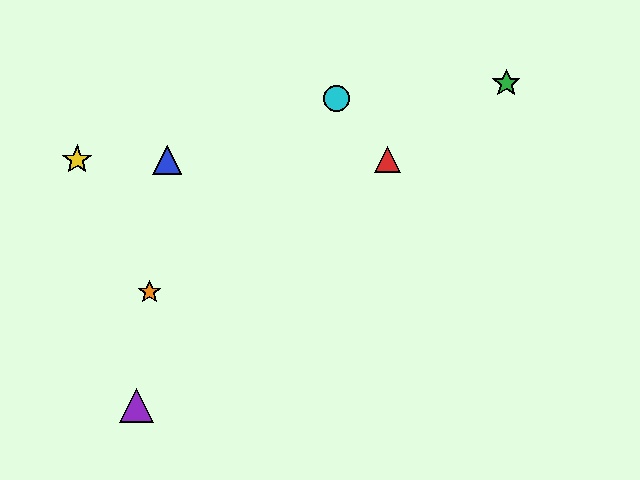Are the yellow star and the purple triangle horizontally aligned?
No, the yellow star is at y≈160 and the purple triangle is at y≈406.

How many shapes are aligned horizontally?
3 shapes (the red triangle, the blue triangle, the yellow star) are aligned horizontally.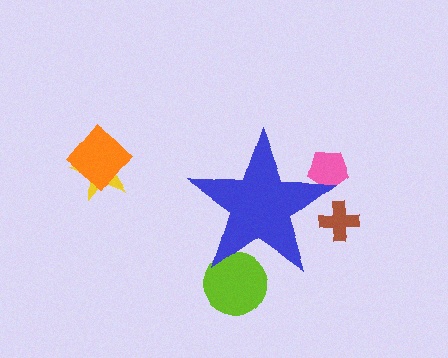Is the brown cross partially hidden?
Yes, the brown cross is partially hidden behind the blue star.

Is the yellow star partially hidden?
No, the yellow star is fully visible.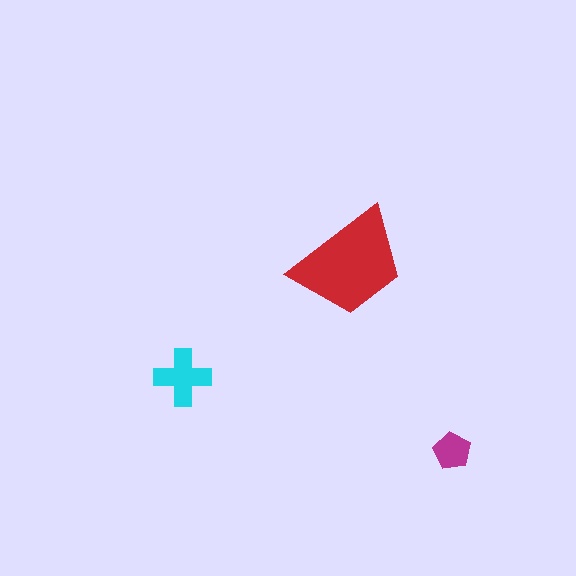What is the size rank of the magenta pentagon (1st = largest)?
3rd.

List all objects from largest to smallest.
The red trapezoid, the cyan cross, the magenta pentagon.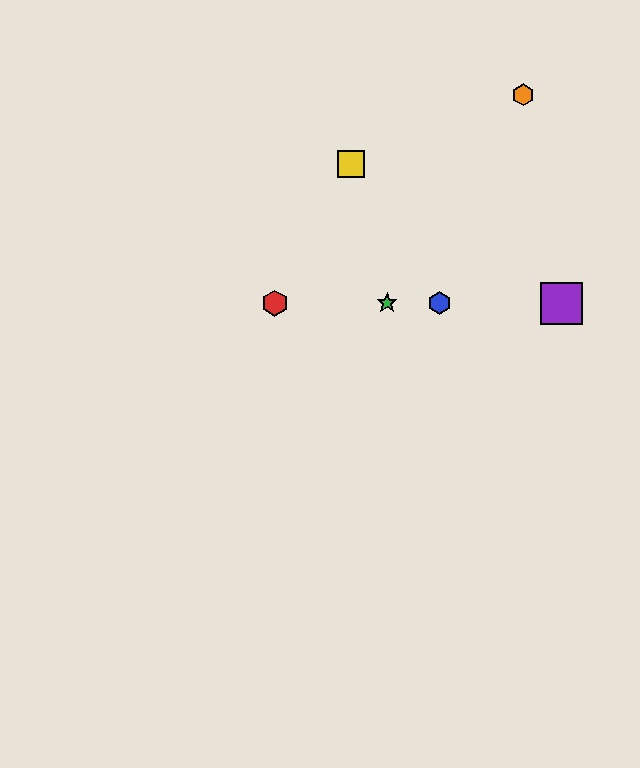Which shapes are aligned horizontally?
The red hexagon, the blue hexagon, the green star, the purple square are aligned horizontally.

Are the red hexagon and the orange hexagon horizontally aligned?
No, the red hexagon is at y≈303 and the orange hexagon is at y≈95.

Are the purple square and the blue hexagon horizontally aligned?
Yes, both are at y≈303.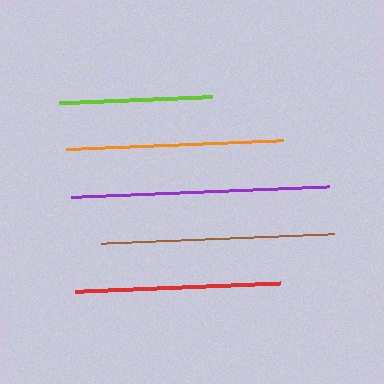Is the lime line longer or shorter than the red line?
The red line is longer than the lime line.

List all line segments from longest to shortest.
From longest to shortest: purple, brown, orange, red, lime.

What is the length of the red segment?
The red segment is approximately 205 pixels long.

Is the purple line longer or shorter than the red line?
The purple line is longer than the red line.